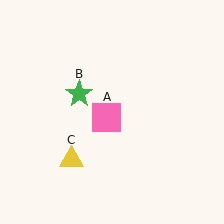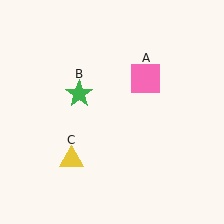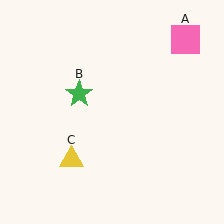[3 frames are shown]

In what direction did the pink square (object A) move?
The pink square (object A) moved up and to the right.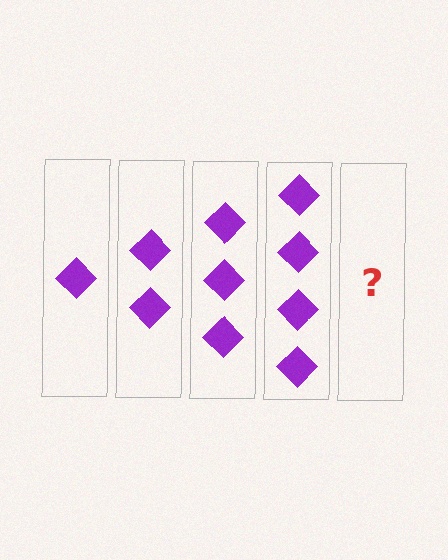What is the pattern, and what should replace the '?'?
The pattern is that each step adds one more diamond. The '?' should be 5 diamonds.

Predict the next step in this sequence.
The next step is 5 diamonds.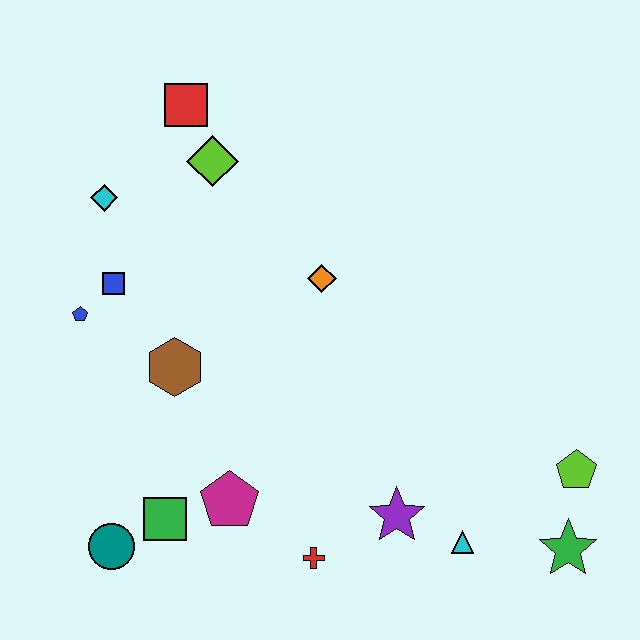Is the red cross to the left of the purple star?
Yes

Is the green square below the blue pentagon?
Yes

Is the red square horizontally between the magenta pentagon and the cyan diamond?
Yes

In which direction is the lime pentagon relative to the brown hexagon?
The lime pentagon is to the right of the brown hexagon.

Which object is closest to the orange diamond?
The lime diamond is closest to the orange diamond.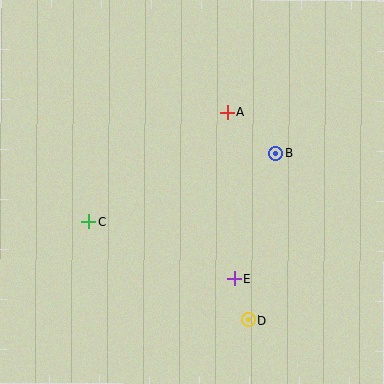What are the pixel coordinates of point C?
Point C is at (88, 222).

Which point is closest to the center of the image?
Point A at (227, 112) is closest to the center.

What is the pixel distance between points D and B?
The distance between D and B is 169 pixels.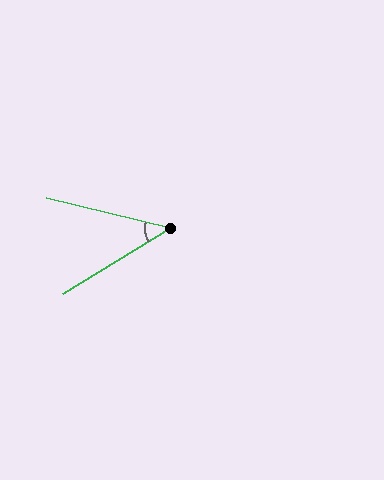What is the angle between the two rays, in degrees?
Approximately 45 degrees.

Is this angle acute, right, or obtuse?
It is acute.